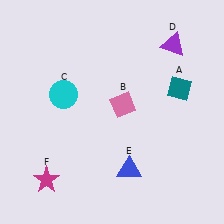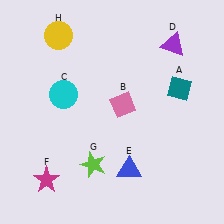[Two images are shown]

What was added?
A lime star (G), a yellow circle (H) were added in Image 2.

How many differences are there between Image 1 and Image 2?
There are 2 differences between the two images.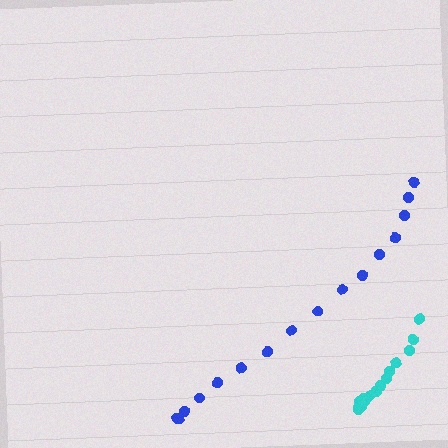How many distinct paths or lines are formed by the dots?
There are 2 distinct paths.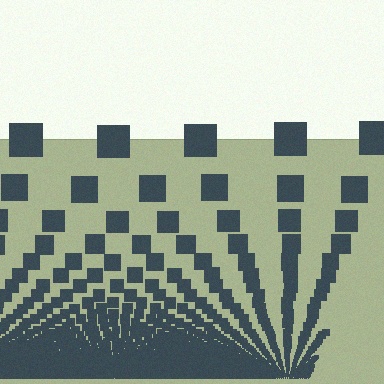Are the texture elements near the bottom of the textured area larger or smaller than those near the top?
Smaller. The gradient is inverted — elements near the bottom are smaller and denser.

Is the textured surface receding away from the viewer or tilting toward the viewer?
The surface appears to tilt toward the viewer. Texture elements get larger and sparser toward the top.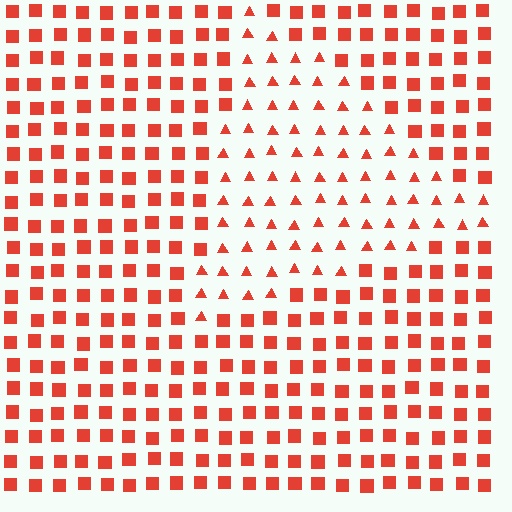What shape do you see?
I see a triangle.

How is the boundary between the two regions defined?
The boundary is defined by a change in element shape: triangles inside vs. squares outside. All elements share the same color and spacing.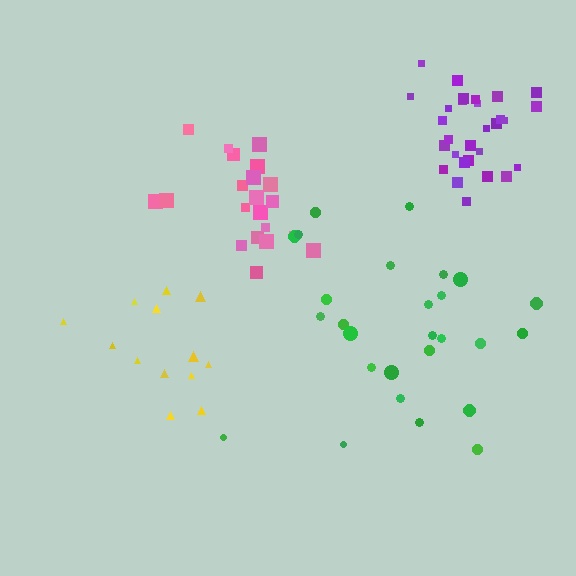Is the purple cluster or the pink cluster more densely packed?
Purple.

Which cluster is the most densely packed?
Purple.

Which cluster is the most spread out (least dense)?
Green.